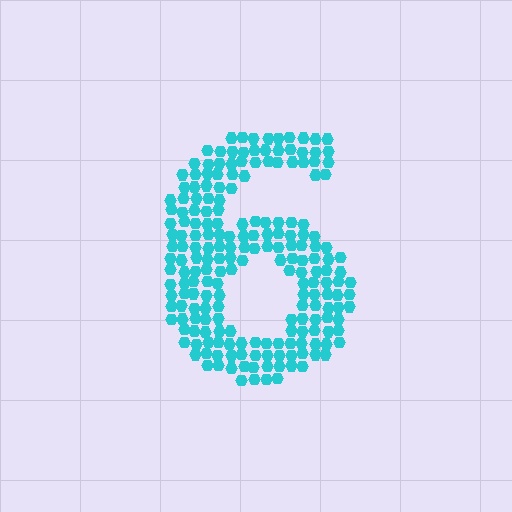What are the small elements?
The small elements are hexagons.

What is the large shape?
The large shape is the digit 6.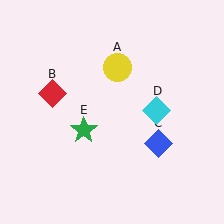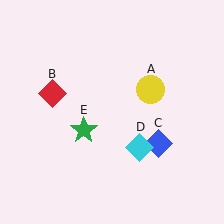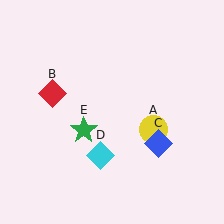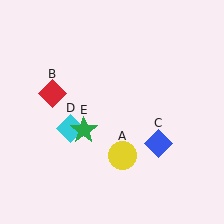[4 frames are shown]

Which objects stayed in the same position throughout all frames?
Red diamond (object B) and blue diamond (object C) and green star (object E) remained stationary.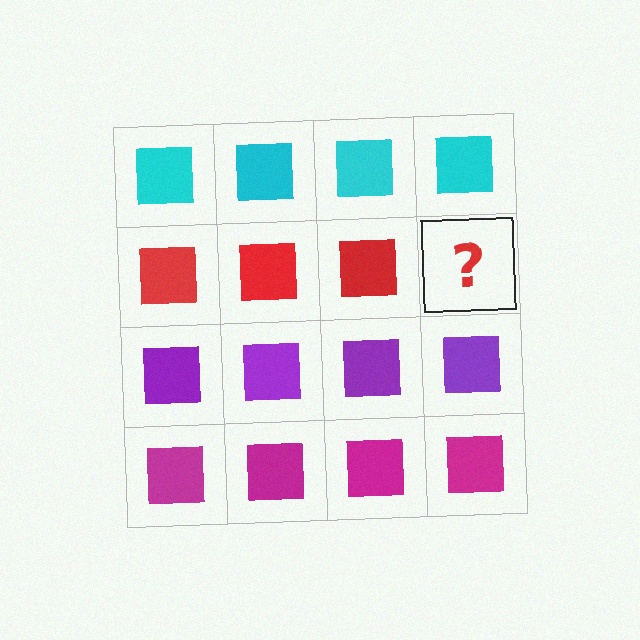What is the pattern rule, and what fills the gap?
The rule is that each row has a consistent color. The gap should be filled with a red square.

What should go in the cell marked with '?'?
The missing cell should contain a red square.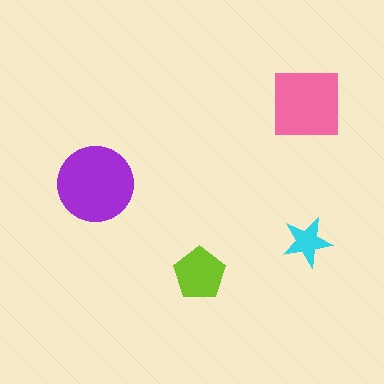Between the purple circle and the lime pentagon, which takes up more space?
The purple circle.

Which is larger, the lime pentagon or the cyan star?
The lime pentagon.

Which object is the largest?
The purple circle.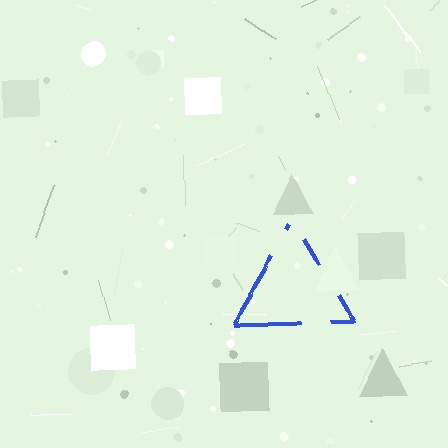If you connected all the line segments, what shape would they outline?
They would outline a triangle.